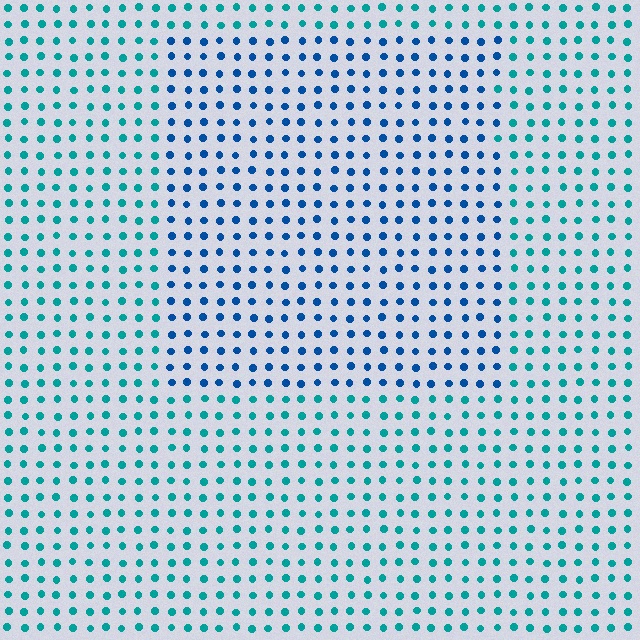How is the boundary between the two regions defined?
The boundary is defined purely by a slight shift in hue (about 33 degrees). Spacing, size, and orientation are identical on both sides.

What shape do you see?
I see a rectangle.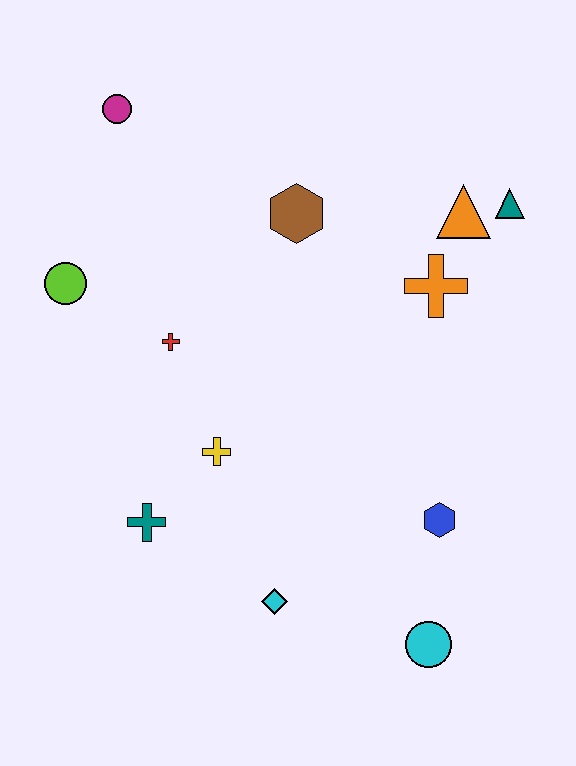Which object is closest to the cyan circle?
The blue hexagon is closest to the cyan circle.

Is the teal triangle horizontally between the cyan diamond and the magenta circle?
No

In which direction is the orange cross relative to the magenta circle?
The orange cross is to the right of the magenta circle.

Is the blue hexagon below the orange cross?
Yes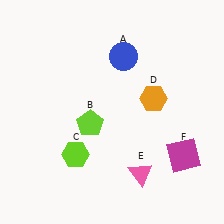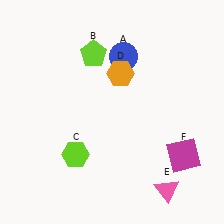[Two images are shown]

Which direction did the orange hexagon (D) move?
The orange hexagon (D) moved left.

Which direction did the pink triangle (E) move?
The pink triangle (E) moved right.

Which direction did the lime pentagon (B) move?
The lime pentagon (B) moved up.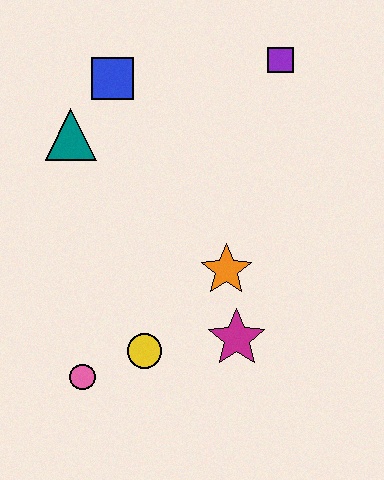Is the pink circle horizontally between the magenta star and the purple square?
No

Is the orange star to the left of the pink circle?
No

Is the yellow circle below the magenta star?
Yes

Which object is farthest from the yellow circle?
The purple square is farthest from the yellow circle.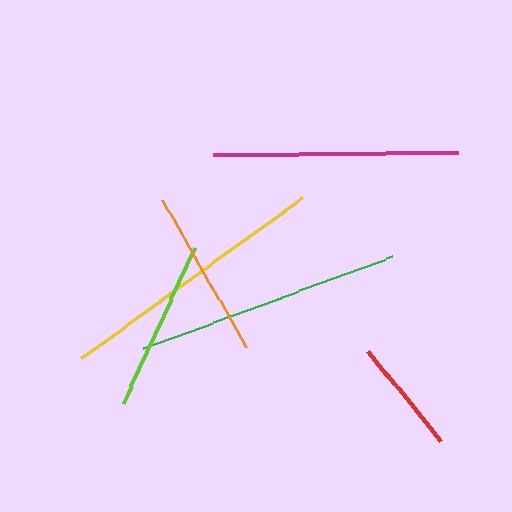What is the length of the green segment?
The green segment is approximately 265 pixels long.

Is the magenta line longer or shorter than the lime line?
The magenta line is longer than the lime line.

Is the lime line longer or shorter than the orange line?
The lime line is longer than the orange line.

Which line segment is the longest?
The yellow line is the longest at approximately 274 pixels.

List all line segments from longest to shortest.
From longest to shortest: yellow, green, magenta, lime, orange, red.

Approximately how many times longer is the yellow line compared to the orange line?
The yellow line is approximately 1.6 times the length of the orange line.